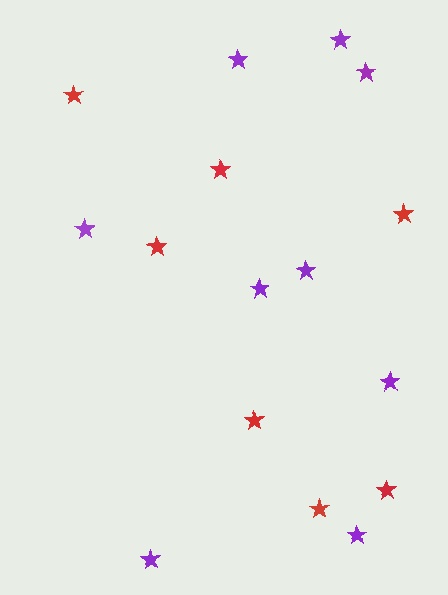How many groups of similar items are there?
There are 2 groups: one group of purple stars (9) and one group of red stars (7).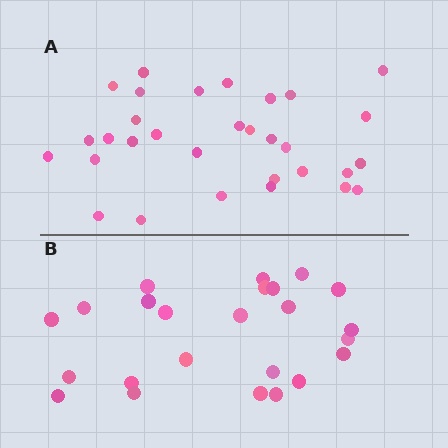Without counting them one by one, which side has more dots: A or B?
Region A (the top region) has more dots.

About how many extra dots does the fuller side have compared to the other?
Region A has roughly 8 or so more dots than region B.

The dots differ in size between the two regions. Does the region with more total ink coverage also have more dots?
No. Region B has more total ink coverage because its dots are larger, but region A actually contains more individual dots. Total area can be misleading — the number of items is what matters here.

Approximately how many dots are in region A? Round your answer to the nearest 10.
About 30 dots. (The exact count is 31, which rounds to 30.)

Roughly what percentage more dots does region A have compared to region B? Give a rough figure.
About 30% more.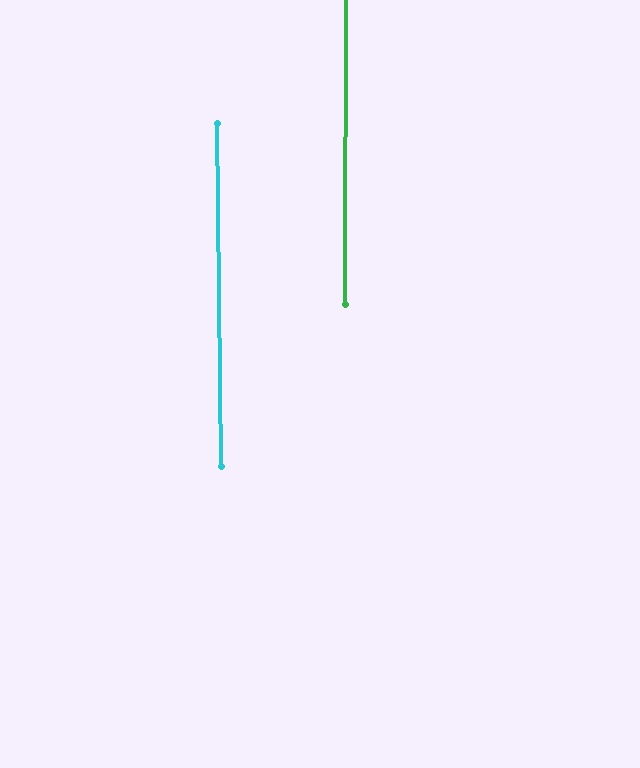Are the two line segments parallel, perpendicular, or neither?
Parallel — their directions differ by only 1.0°.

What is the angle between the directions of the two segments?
Approximately 1 degree.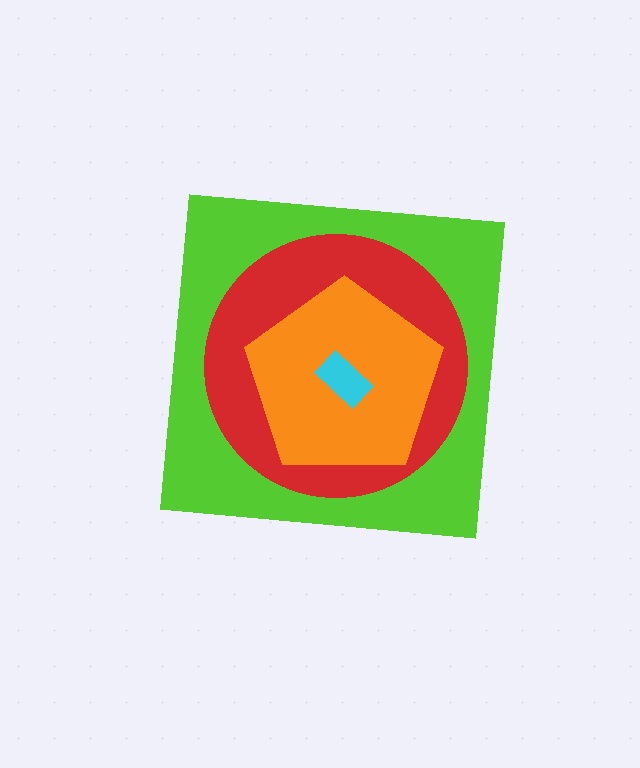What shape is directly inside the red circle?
The orange pentagon.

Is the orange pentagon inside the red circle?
Yes.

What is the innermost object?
The cyan rectangle.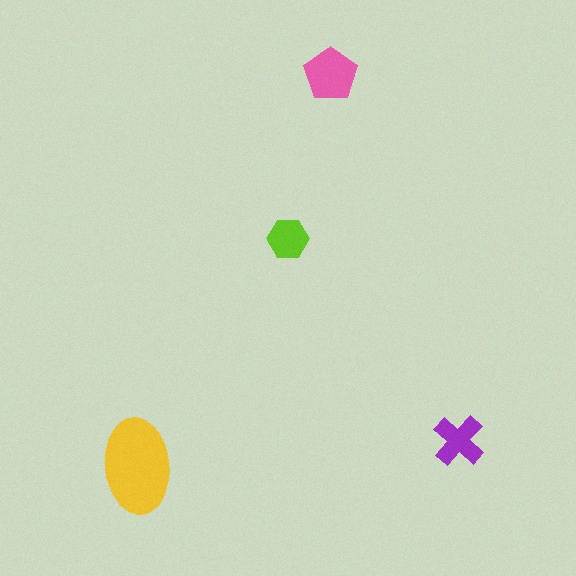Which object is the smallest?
The lime hexagon.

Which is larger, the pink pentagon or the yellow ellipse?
The yellow ellipse.